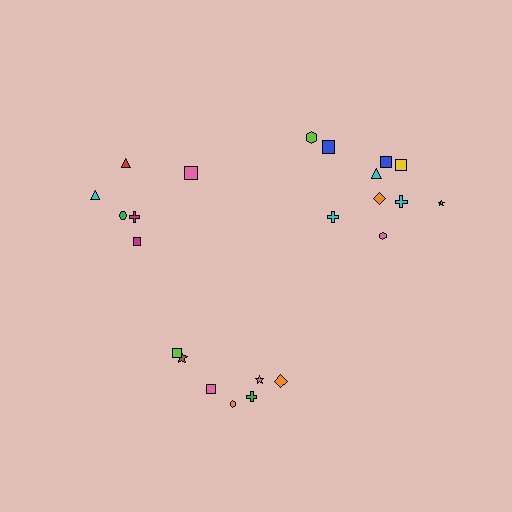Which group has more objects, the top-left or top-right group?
The top-right group.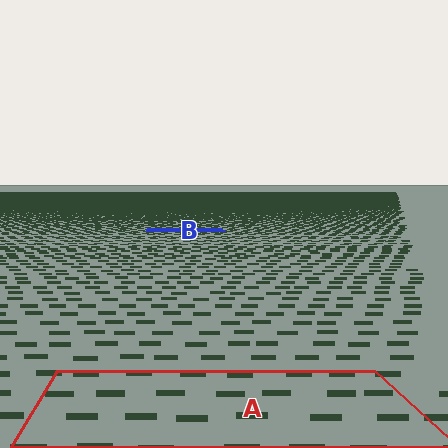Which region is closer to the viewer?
Region A is closer. The texture elements there are larger and more spread out.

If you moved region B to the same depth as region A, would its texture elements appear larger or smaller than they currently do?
They would appear larger. At a closer depth, the same texture elements are projected at a bigger on-screen size.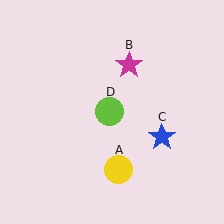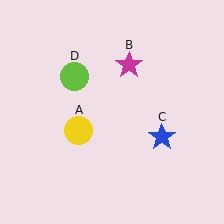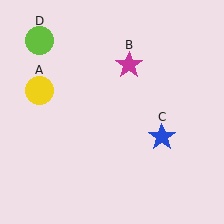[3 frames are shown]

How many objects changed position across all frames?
2 objects changed position: yellow circle (object A), lime circle (object D).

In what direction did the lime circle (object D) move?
The lime circle (object D) moved up and to the left.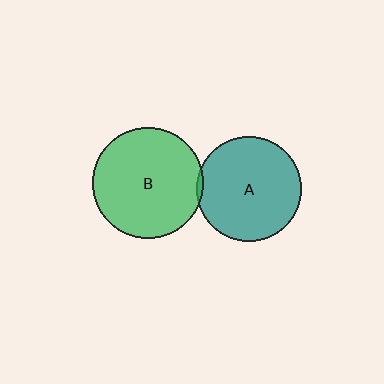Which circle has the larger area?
Circle B (green).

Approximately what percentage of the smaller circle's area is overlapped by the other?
Approximately 5%.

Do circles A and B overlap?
Yes.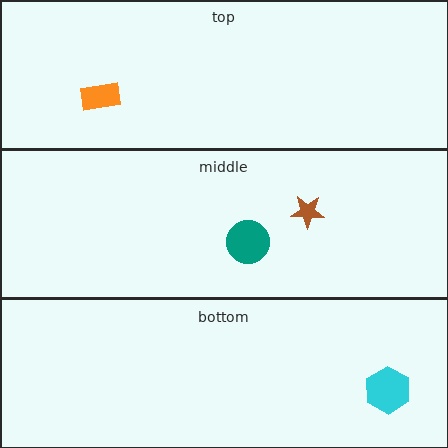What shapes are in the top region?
The orange rectangle.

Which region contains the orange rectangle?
The top region.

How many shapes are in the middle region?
2.